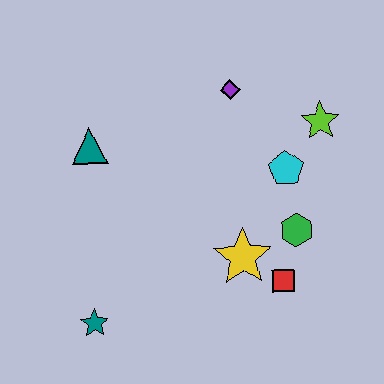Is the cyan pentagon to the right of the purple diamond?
Yes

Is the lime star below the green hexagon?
No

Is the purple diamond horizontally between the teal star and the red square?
Yes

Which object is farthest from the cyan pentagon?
The teal star is farthest from the cyan pentagon.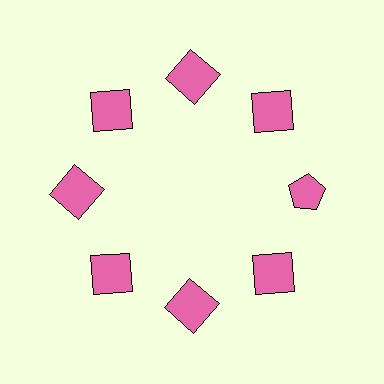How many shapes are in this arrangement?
There are 8 shapes arranged in a ring pattern.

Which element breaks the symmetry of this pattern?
The pink pentagon at roughly the 3 o'clock position breaks the symmetry. All other shapes are pink squares.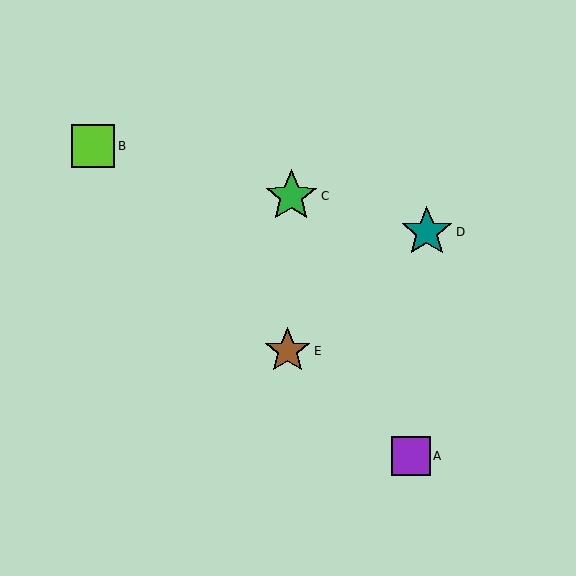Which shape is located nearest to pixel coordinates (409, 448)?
The purple square (labeled A) at (411, 456) is nearest to that location.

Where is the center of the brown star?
The center of the brown star is at (287, 351).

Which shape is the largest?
The green star (labeled C) is the largest.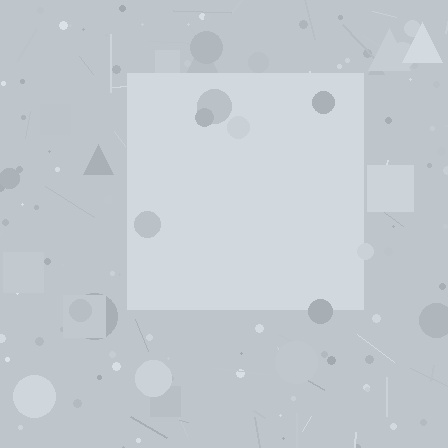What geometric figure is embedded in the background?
A square is embedded in the background.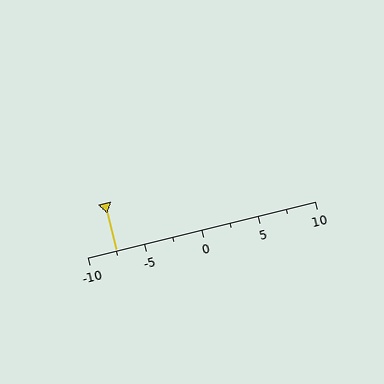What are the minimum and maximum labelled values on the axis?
The axis runs from -10 to 10.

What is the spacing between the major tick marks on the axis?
The major ticks are spaced 5 apart.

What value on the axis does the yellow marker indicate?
The marker indicates approximately -7.5.